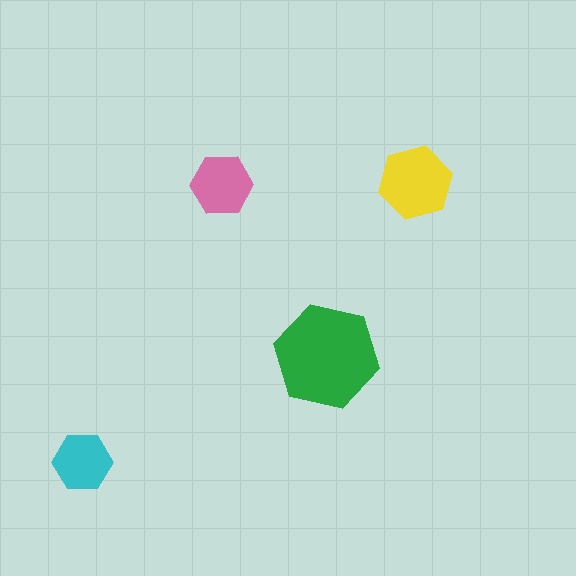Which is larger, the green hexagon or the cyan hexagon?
The green one.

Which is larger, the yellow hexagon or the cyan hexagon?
The yellow one.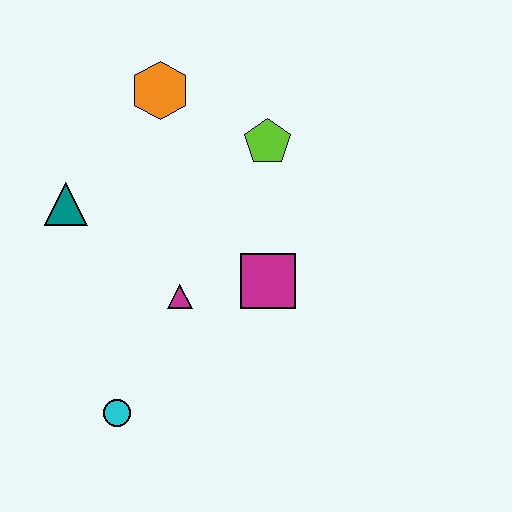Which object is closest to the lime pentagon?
The orange hexagon is closest to the lime pentagon.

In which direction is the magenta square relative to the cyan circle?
The magenta square is to the right of the cyan circle.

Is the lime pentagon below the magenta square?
No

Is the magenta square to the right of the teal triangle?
Yes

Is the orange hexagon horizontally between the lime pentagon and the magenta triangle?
No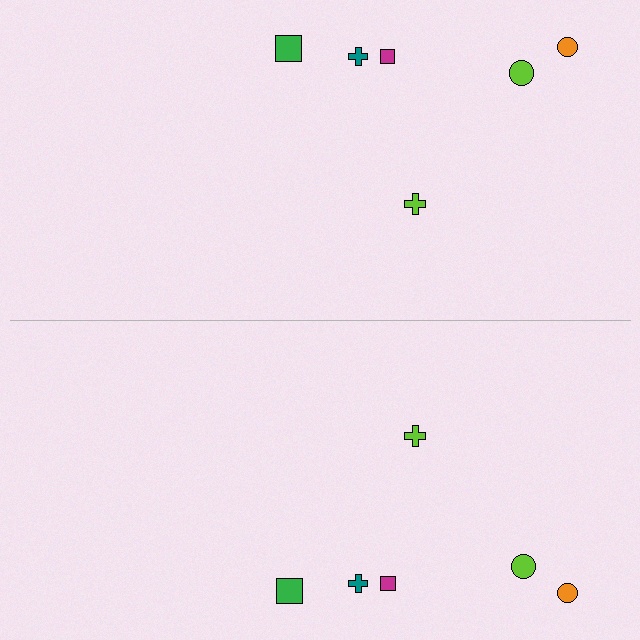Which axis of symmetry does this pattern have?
The pattern has a horizontal axis of symmetry running through the center of the image.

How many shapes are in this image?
There are 12 shapes in this image.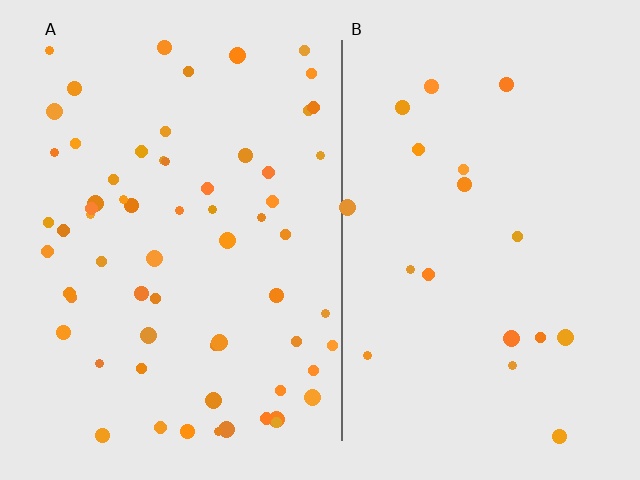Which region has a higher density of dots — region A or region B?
A (the left).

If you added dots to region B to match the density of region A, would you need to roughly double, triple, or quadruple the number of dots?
Approximately triple.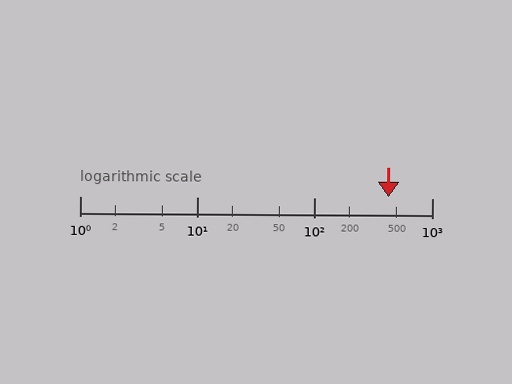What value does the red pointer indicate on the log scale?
The pointer indicates approximately 430.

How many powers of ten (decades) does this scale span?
The scale spans 3 decades, from 1 to 1000.